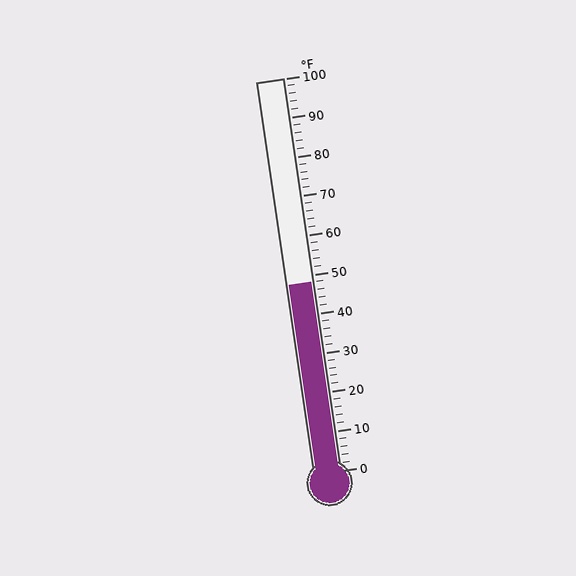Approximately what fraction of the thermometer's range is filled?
The thermometer is filled to approximately 50% of its range.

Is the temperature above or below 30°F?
The temperature is above 30°F.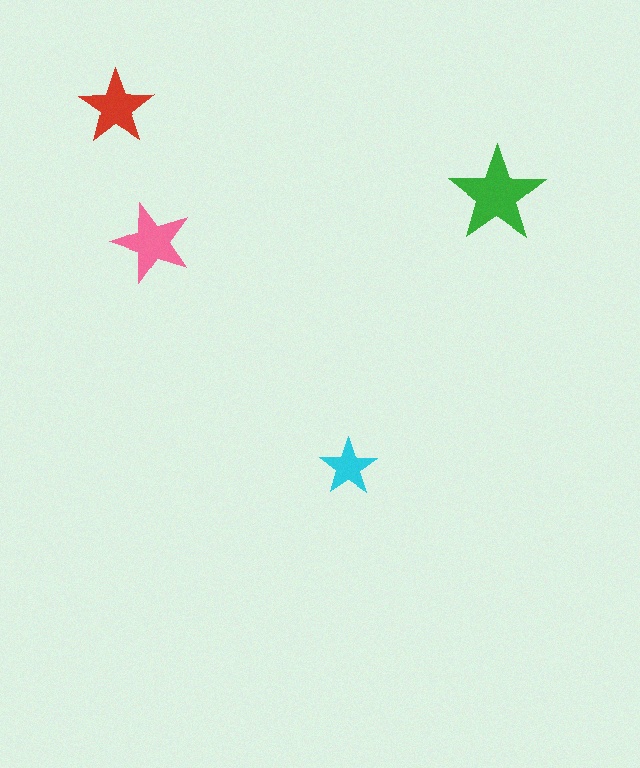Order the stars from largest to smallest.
the green one, the pink one, the red one, the cyan one.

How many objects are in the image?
There are 4 objects in the image.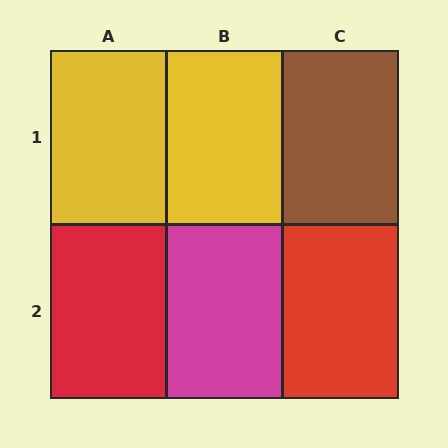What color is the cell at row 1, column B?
Yellow.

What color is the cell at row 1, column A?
Yellow.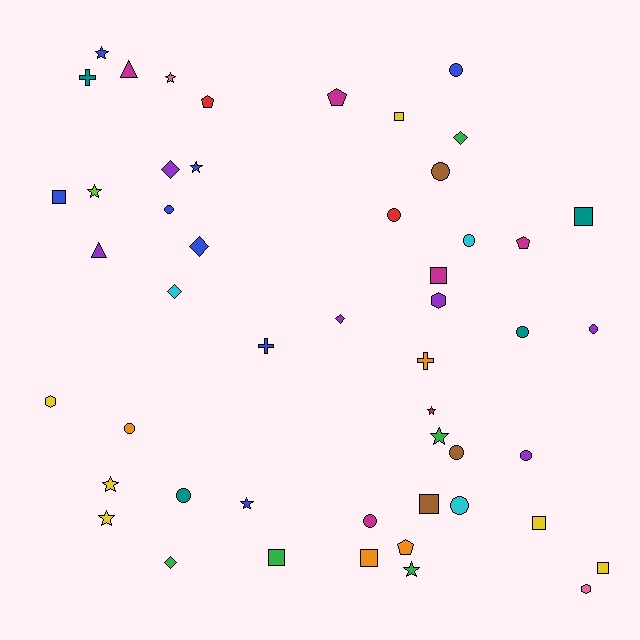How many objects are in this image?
There are 50 objects.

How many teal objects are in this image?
There are 4 teal objects.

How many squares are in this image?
There are 9 squares.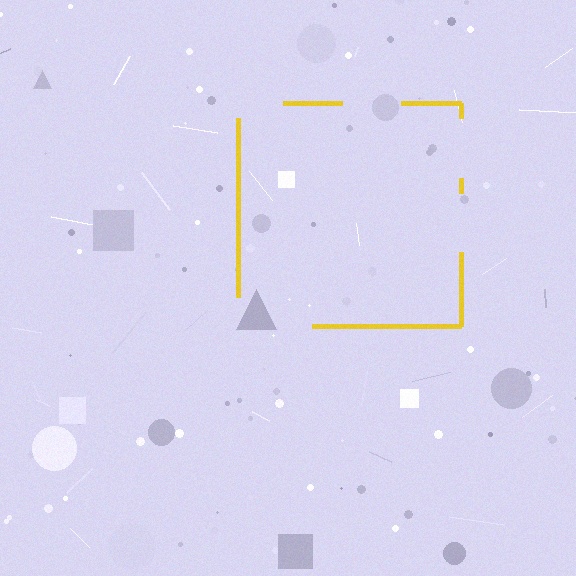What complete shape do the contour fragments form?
The contour fragments form a square.